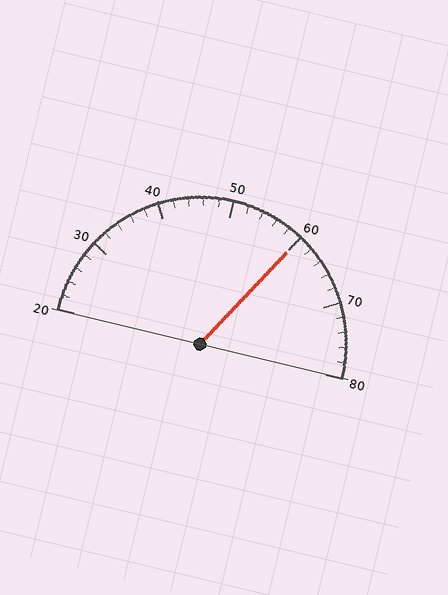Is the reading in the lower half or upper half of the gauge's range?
The reading is in the upper half of the range (20 to 80).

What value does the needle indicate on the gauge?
The needle indicates approximately 60.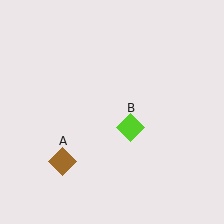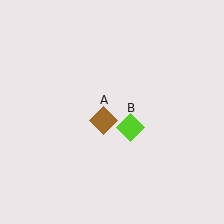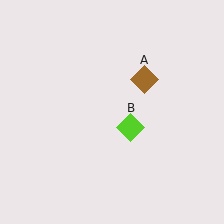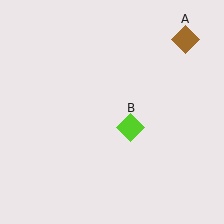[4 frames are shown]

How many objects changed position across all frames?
1 object changed position: brown diamond (object A).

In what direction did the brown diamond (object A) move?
The brown diamond (object A) moved up and to the right.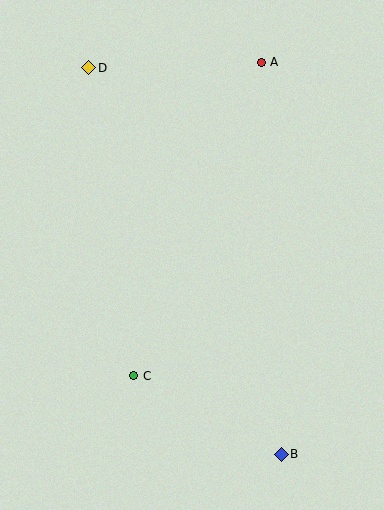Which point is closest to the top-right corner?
Point A is closest to the top-right corner.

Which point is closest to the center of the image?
Point C at (134, 376) is closest to the center.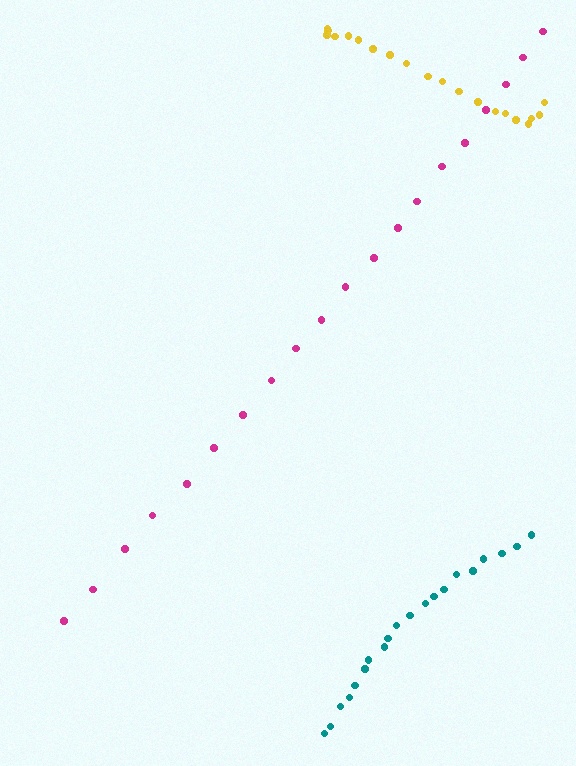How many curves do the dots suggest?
There are 3 distinct paths.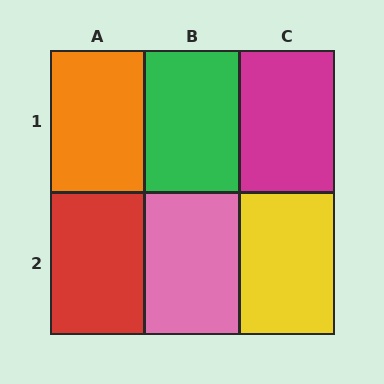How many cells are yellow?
1 cell is yellow.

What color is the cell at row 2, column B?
Pink.